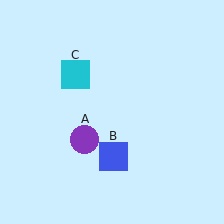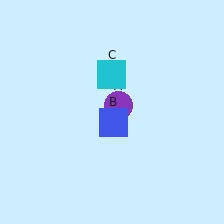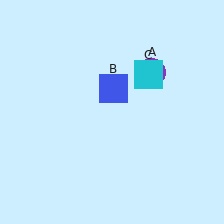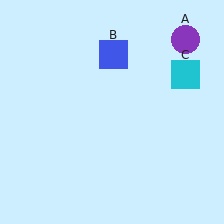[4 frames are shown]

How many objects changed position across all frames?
3 objects changed position: purple circle (object A), blue square (object B), cyan square (object C).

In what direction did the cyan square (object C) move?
The cyan square (object C) moved right.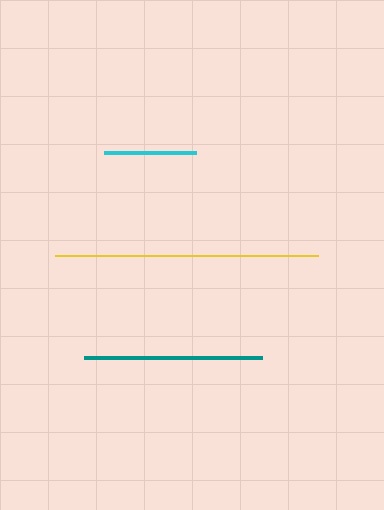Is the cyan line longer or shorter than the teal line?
The teal line is longer than the cyan line.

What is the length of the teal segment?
The teal segment is approximately 179 pixels long.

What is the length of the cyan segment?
The cyan segment is approximately 92 pixels long.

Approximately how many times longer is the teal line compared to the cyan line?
The teal line is approximately 1.9 times the length of the cyan line.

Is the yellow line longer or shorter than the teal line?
The yellow line is longer than the teal line.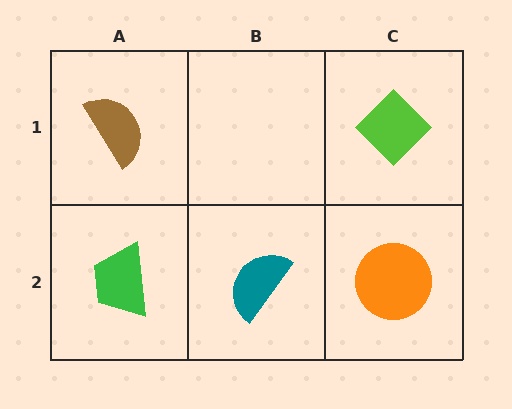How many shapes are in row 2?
3 shapes.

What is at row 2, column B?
A teal semicircle.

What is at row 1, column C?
A lime diamond.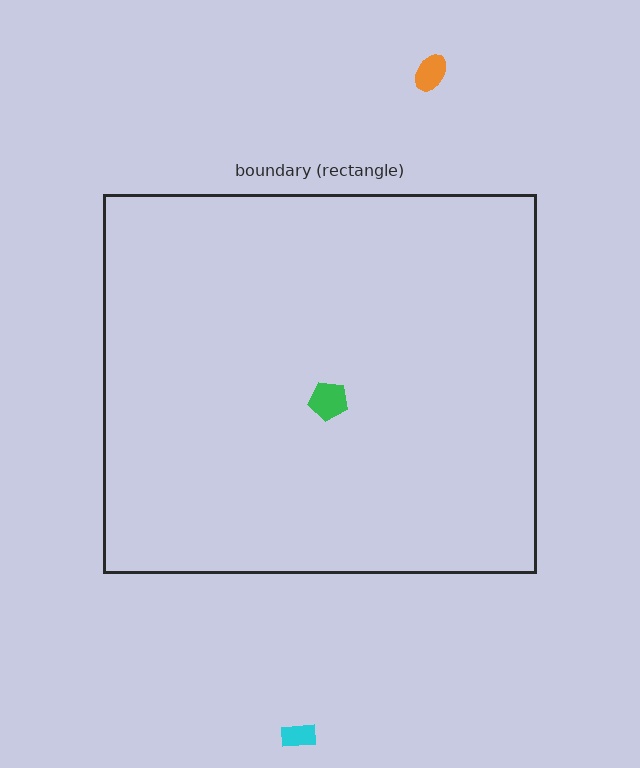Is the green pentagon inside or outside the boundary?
Inside.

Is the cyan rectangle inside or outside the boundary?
Outside.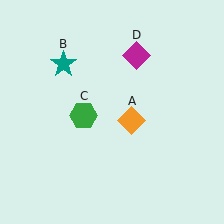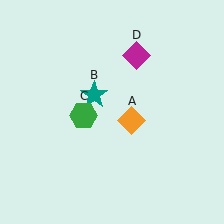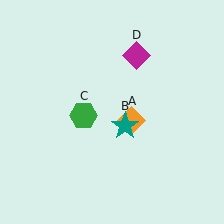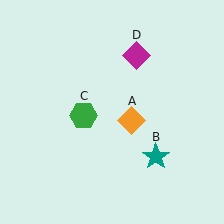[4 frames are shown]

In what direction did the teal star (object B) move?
The teal star (object B) moved down and to the right.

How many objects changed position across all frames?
1 object changed position: teal star (object B).